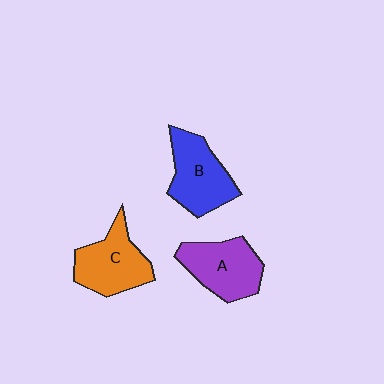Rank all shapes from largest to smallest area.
From largest to smallest: B (blue), A (purple), C (orange).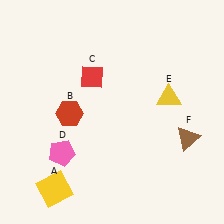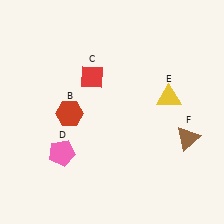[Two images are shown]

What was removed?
The yellow square (A) was removed in Image 2.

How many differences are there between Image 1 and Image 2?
There is 1 difference between the two images.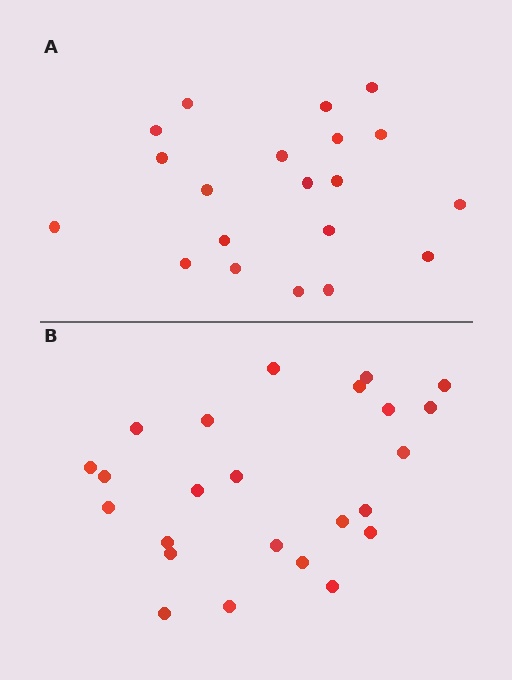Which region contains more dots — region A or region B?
Region B (the bottom region) has more dots.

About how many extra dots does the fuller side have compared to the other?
Region B has about 4 more dots than region A.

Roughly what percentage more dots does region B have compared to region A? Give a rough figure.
About 20% more.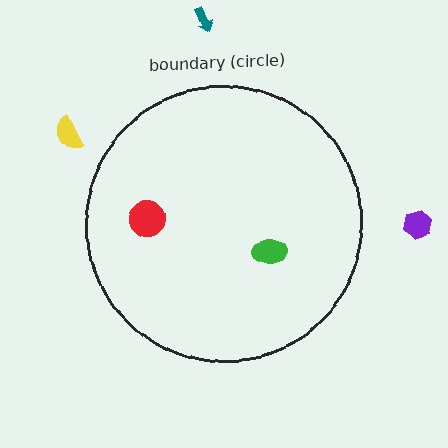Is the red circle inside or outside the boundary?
Inside.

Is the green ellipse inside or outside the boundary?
Inside.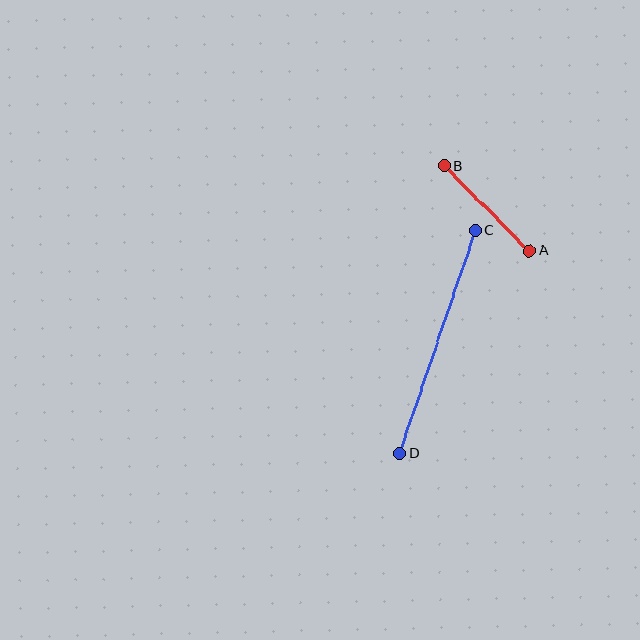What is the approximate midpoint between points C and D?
The midpoint is at approximately (437, 342) pixels.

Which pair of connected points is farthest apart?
Points C and D are farthest apart.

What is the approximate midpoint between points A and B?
The midpoint is at approximately (487, 208) pixels.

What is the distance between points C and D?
The distance is approximately 236 pixels.